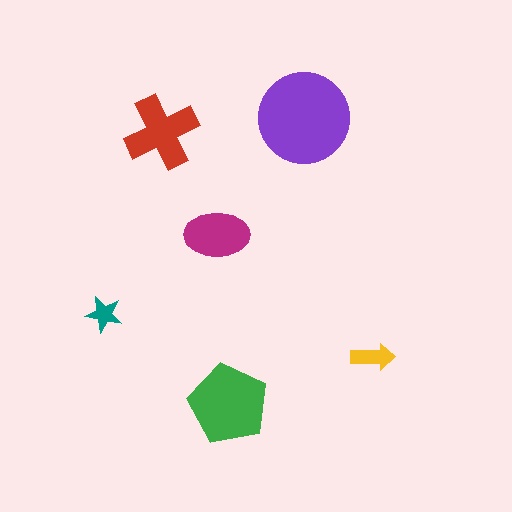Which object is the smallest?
The teal star.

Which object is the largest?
The purple circle.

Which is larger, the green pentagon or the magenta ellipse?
The green pentagon.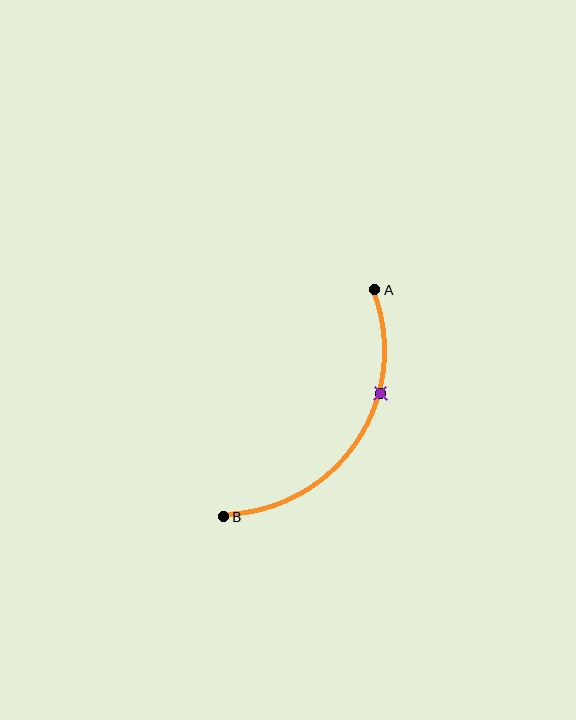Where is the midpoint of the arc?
The arc midpoint is the point on the curve farthest from the straight line joining A and B. It sits to the right of that line.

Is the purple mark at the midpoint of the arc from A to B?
No. The purple mark lies on the arc but is closer to endpoint A. The arc midpoint would be at the point on the curve equidistant along the arc from both A and B.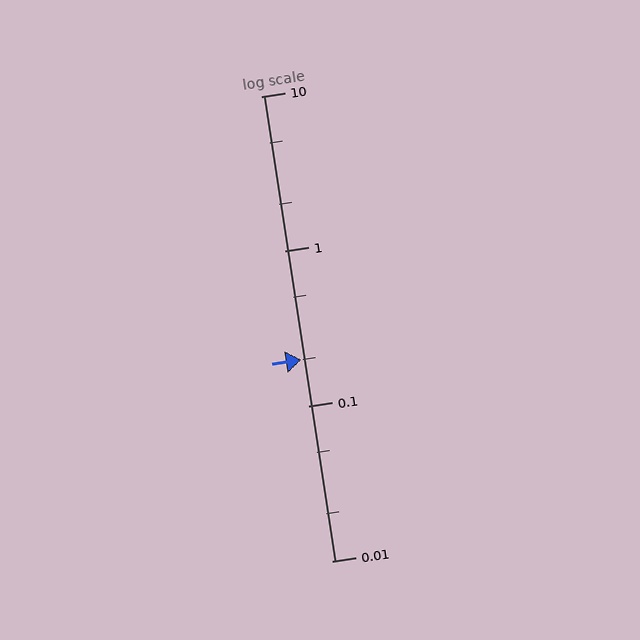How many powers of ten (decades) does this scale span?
The scale spans 3 decades, from 0.01 to 10.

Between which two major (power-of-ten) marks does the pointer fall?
The pointer is between 0.1 and 1.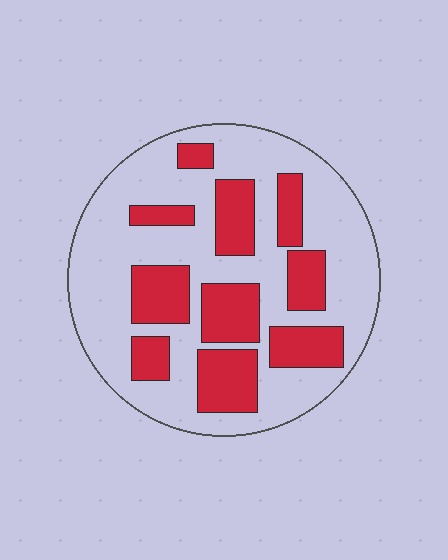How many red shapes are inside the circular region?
10.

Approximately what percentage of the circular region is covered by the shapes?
Approximately 35%.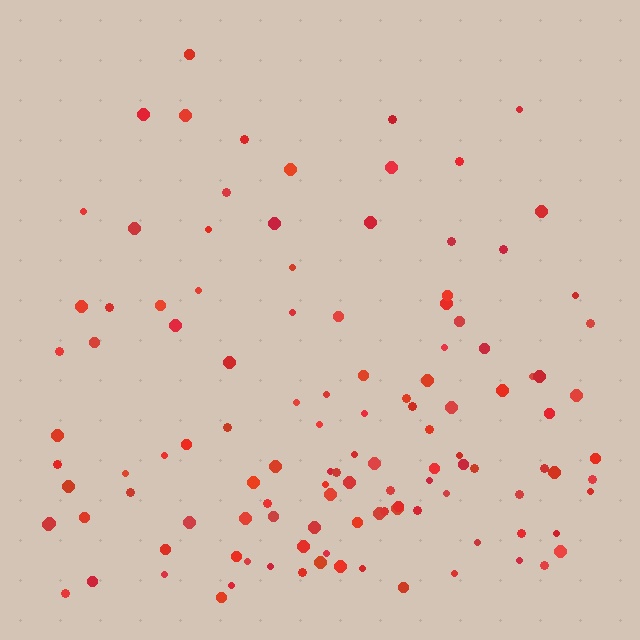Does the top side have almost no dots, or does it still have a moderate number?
Still a moderate number, just noticeably fewer than the bottom.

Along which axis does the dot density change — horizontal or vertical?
Vertical.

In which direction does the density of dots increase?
From top to bottom, with the bottom side densest.